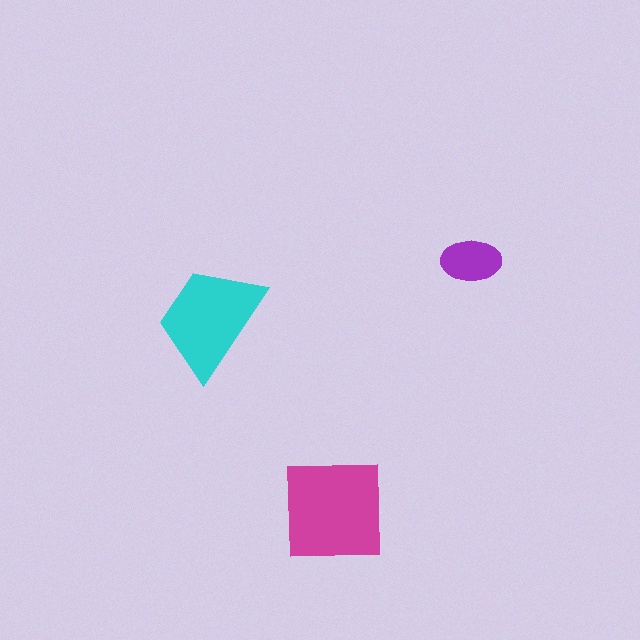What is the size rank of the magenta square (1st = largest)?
1st.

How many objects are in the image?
There are 3 objects in the image.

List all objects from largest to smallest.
The magenta square, the cyan trapezoid, the purple ellipse.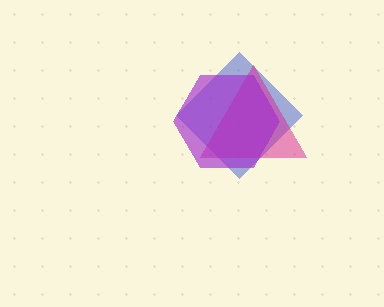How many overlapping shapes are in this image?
There are 3 overlapping shapes in the image.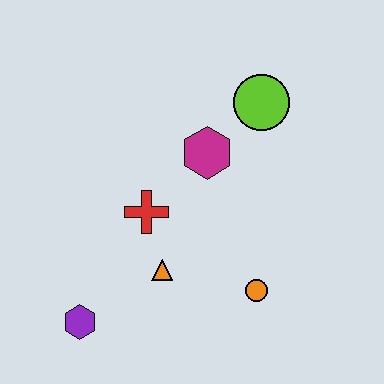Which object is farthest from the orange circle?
The lime circle is farthest from the orange circle.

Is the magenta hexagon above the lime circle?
No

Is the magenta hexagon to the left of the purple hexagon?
No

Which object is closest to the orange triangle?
The red cross is closest to the orange triangle.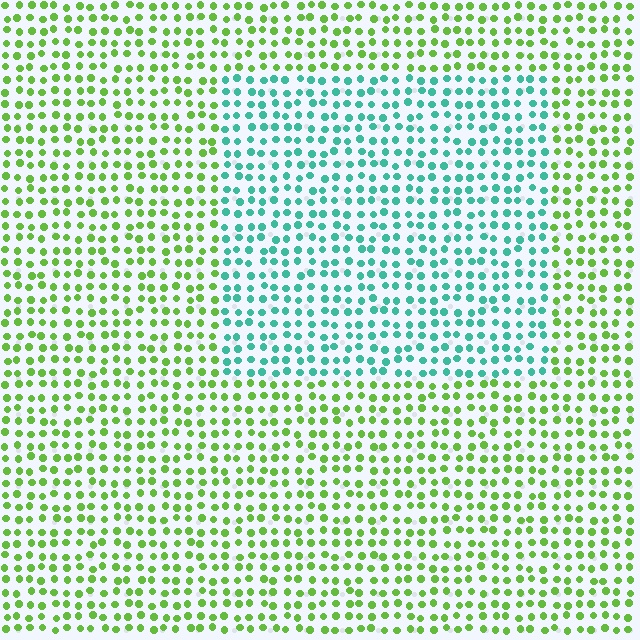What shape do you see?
I see a rectangle.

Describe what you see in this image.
The image is filled with small lime elements in a uniform arrangement. A rectangle-shaped region is visible where the elements are tinted to a slightly different hue, forming a subtle color boundary.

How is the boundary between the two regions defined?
The boundary is defined purely by a slight shift in hue (about 64 degrees). Spacing, size, and orientation are identical on both sides.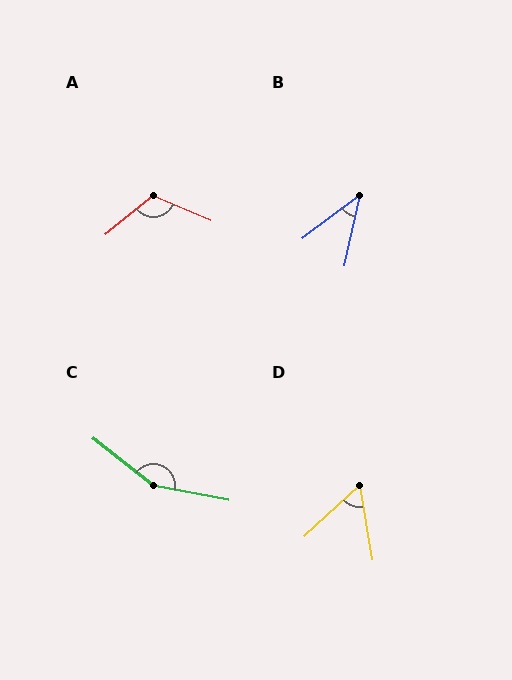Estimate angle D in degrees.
Approximately 57 degrees.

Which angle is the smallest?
B, at approximately 41 degrees.